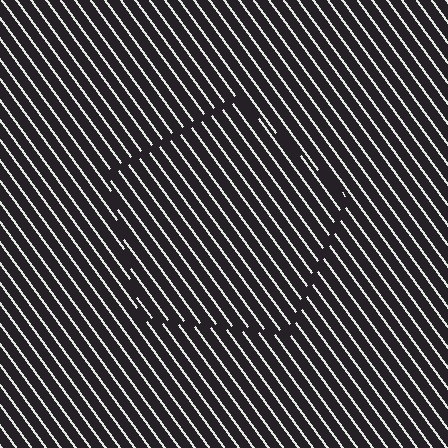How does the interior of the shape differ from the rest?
The interior of the shape contains the same grating, shifted by half a period — the contour is defined by the phase discontinuity where line-ends from the inner and outer gratings abut.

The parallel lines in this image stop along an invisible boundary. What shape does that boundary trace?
An illusory pentagon. The interior of the shape contains the same grating, shifted by half a period — the contour is defined by the phase discontinuity where line-ends from the inner and outer gratings abut.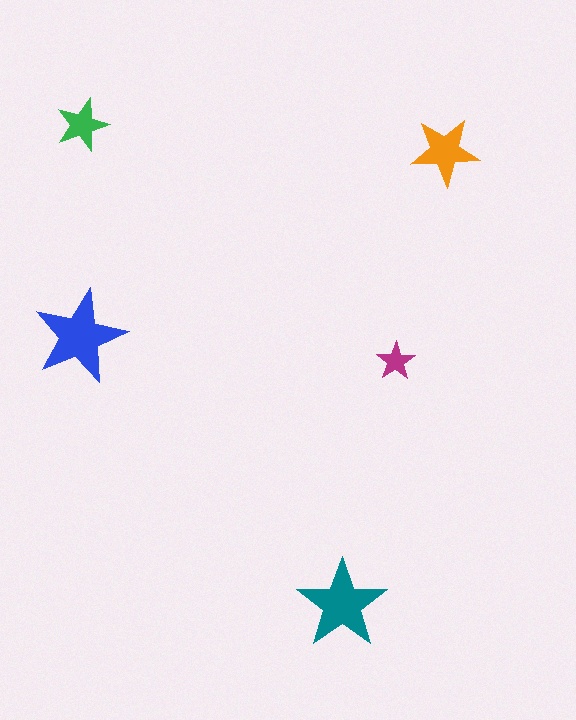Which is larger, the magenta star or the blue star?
The blue one.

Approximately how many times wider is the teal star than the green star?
About 1.5 times wider.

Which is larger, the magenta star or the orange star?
The orange one.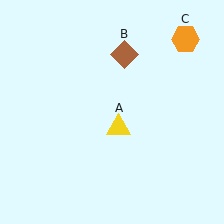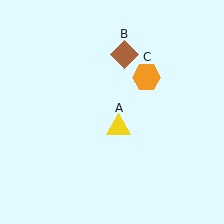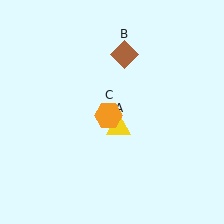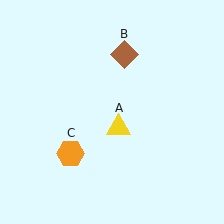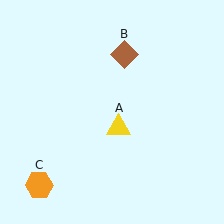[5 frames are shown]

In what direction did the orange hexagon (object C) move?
The orange hexagon (object C) moved down and to the left.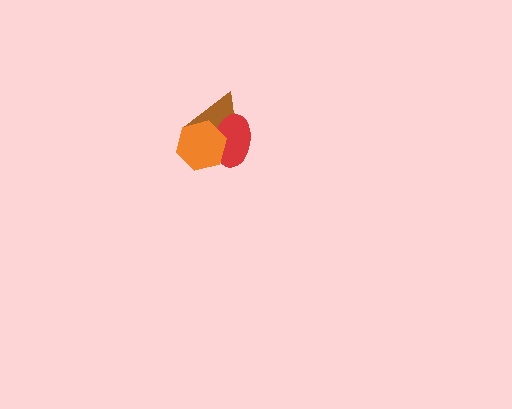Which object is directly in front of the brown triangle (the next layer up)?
The red ellipse is directly in front of the brown triangle.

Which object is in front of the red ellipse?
The orange hexagon is in front of the red ellipse.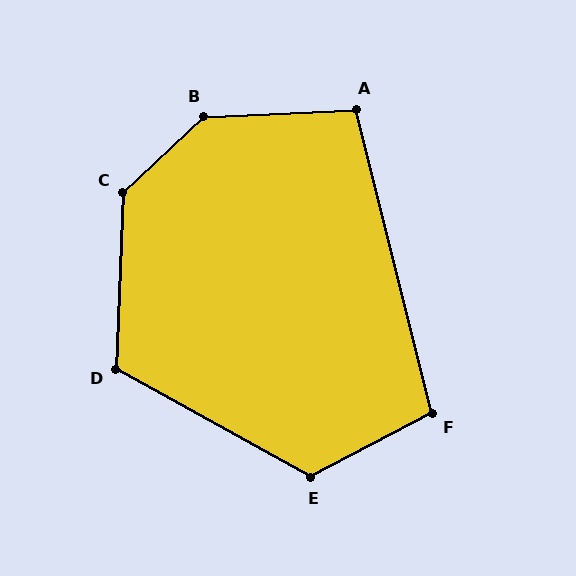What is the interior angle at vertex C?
Approximately 135 degrees (obtuse).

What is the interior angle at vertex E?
Approximately 123 degrees (obtuse).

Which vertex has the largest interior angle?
B, at approximately 140 degrees.